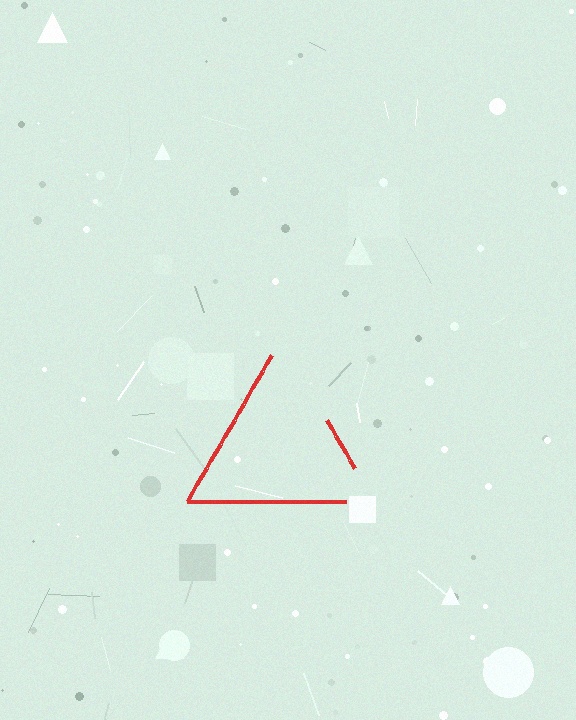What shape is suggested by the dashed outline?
The dashed outline suggests a triangle.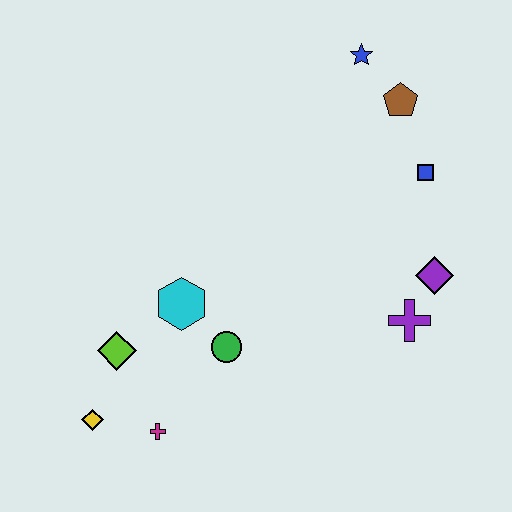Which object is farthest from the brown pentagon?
The yellow diamond is farthest from the brown pentagon.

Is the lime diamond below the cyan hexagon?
Yes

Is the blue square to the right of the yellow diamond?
Yes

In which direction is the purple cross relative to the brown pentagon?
The purple cross is below the brown pentagon.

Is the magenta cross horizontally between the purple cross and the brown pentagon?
No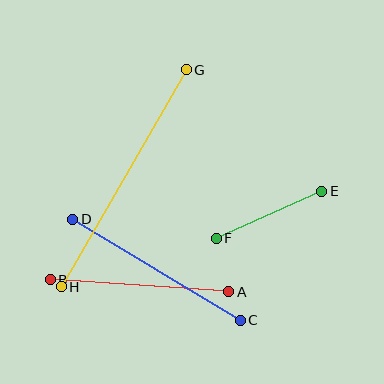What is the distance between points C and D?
The distance is approximately 196 pixels.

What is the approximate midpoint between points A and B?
The midpoint is at approximately (140, 286) pixels.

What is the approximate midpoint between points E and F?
The midpoint is at approximately (269, 215) pixels.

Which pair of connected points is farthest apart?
Points G and H are farthest apart.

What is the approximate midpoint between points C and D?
The midpoint is at approximately (157, 270) pixels.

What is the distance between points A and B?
The distance is approximately 179 pixels.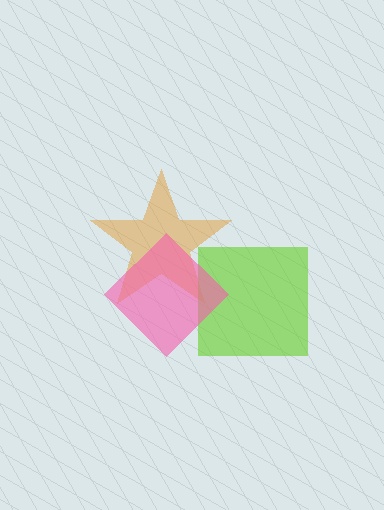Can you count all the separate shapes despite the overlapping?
Yes, there are 3 separate shapes.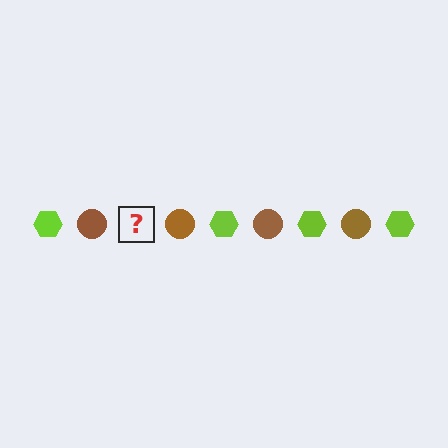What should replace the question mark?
The question mark should be replaced with a lime hexagon.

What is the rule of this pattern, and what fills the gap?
The rule is that the pattern alternates between lime hexagon and brown circle. The gap should be filled with a lime hexagon.